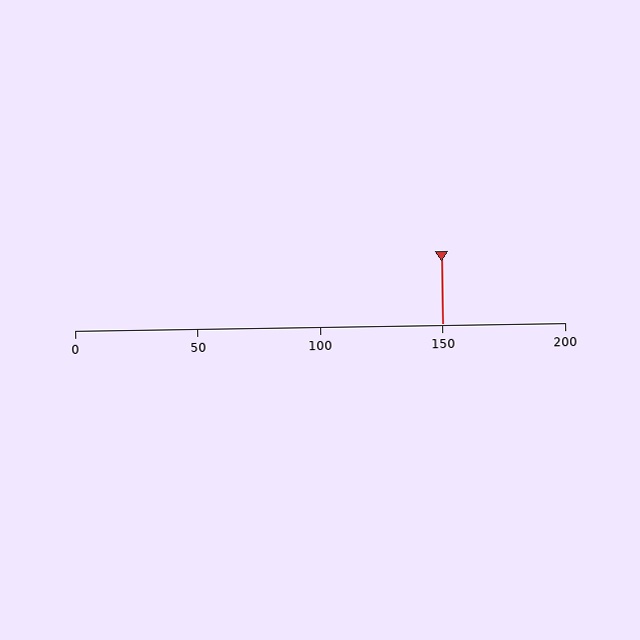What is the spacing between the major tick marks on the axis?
The major ticks are spaced 50 apart.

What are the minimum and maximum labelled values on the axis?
The axis runs from 0 to 200.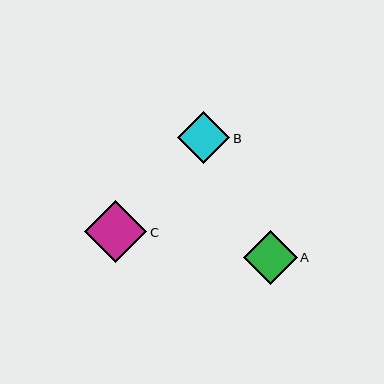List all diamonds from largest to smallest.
From largest to smallest: C, A, B.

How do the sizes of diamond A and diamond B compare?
Diamond A and diamond B are approximately the same size.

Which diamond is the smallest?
Diamond B is the smallest with a size of approximately 52 pixels.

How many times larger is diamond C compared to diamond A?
Diamond C is approximately 1.2 times the size of diamond A.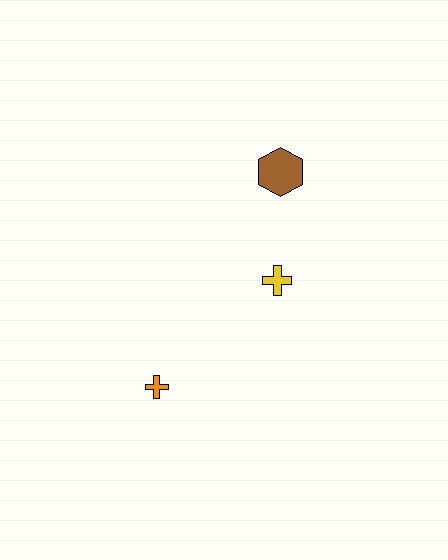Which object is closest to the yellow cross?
The brown hexagon is closest to the yellow cross.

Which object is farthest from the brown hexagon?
The orange cross is farthest from the brown hexagon.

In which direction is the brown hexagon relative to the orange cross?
The brown hexagon is above the orange cross.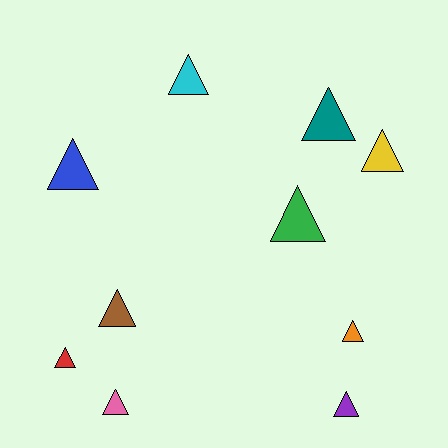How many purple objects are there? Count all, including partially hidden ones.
There is 1 purple object.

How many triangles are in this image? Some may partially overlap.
There are 10 triangles.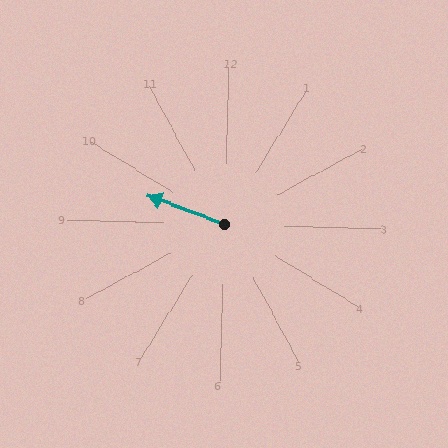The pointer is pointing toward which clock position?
Roughly 10 o'clock.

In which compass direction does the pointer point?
West.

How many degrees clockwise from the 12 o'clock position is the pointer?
Approximately 289 degrees.